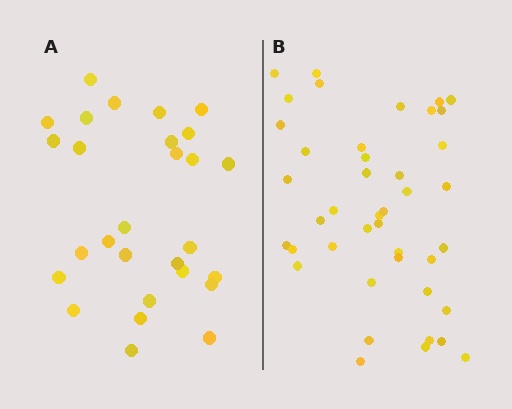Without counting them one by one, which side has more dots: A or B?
Region B (the right region) has more dots.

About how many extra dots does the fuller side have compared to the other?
Region B has approximately 15 more dots than region A.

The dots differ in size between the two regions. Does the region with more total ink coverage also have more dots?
No. Region A has more total ink coverage because its dots are larger, but region B actually contains more individual dots. Total area can be misleading — the number of items is what matters here.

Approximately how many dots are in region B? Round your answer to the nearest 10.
About 40 dots. (The exact count is 42, which rounds to 40.)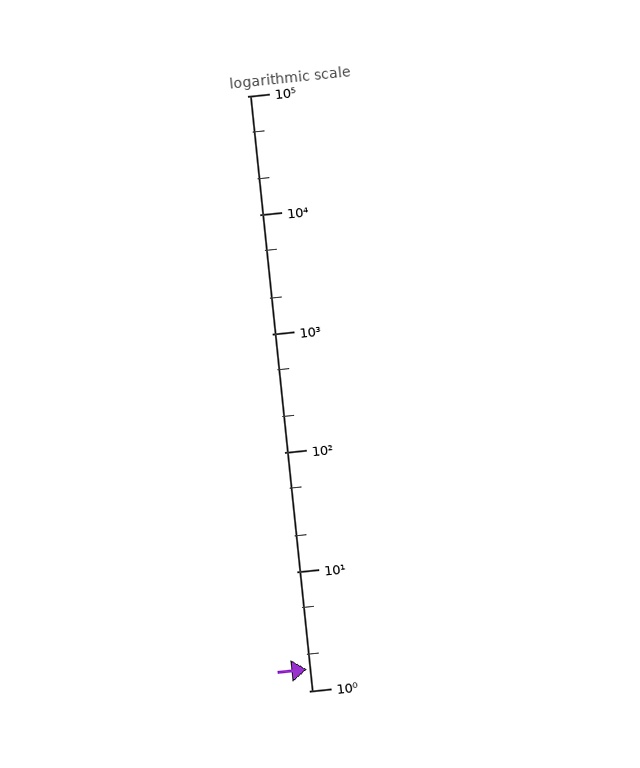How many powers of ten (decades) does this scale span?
The scale spans 5 decades, from 1 to 100000.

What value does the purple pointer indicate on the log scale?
The pointer indicates approximately 1.5.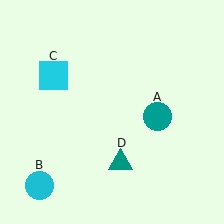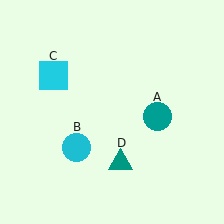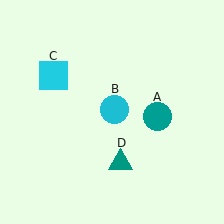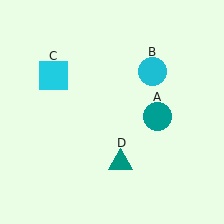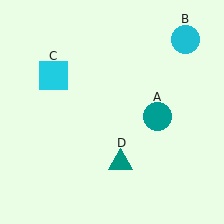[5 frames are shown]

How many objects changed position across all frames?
1 object changed position: cyan circle (object B).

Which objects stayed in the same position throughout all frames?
Teal circle (object A) and cyan square (object C) and teal triangle (object D) remained stationary.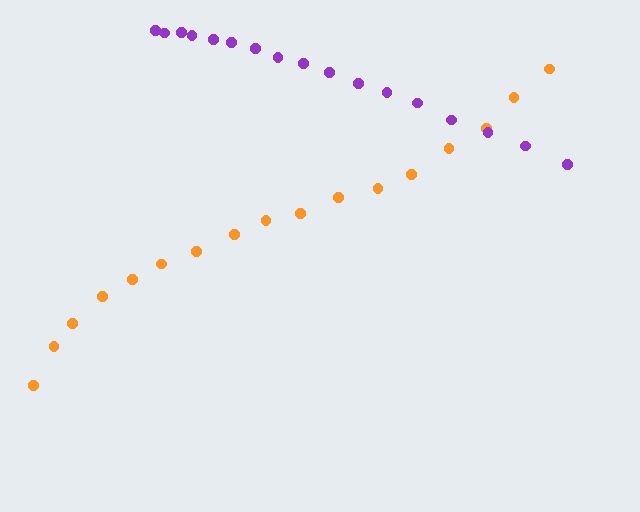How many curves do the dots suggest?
There are 2 distinct paths.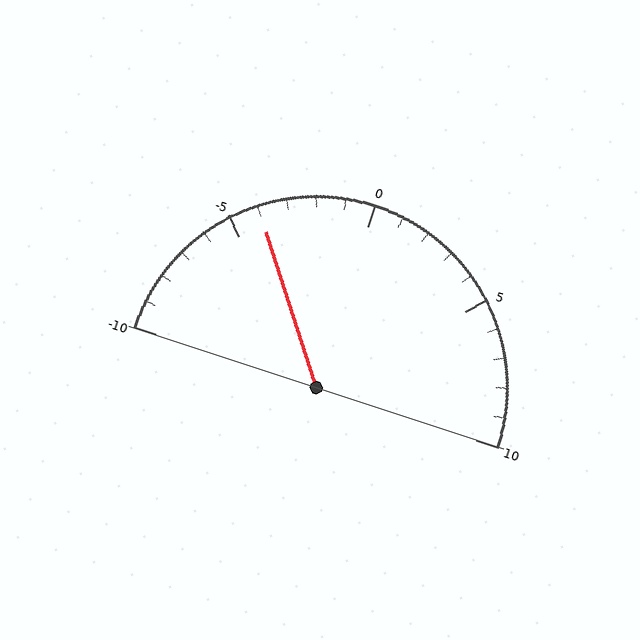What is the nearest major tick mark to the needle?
The nearest major tick mark is -5.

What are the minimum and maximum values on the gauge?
The gauge ranges from -10 to 10.